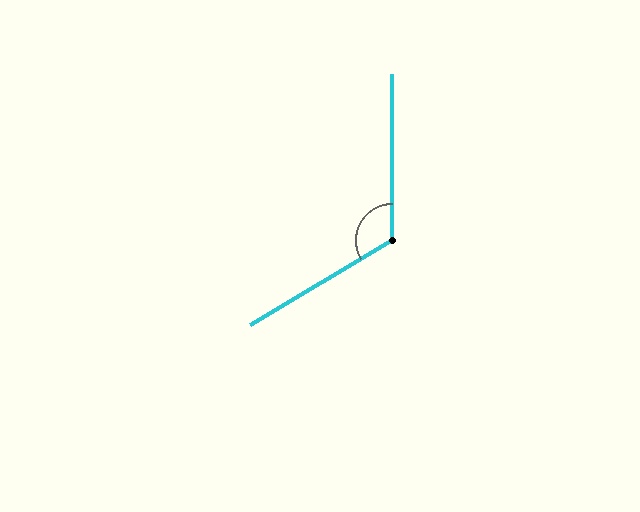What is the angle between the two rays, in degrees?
Approximately 121 degrees.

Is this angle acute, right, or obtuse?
It is obtuse.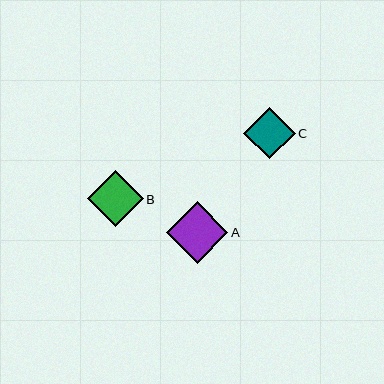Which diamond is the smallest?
Diamond C is the smallest with a size of approximately 52 pixels.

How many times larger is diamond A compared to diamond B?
Diamond A is approximately 1.1 times the size of diamond B.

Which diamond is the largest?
Diamond A is the largest with a size of approximately 62 pixels.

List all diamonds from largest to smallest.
From largest to smallest: A, B, C.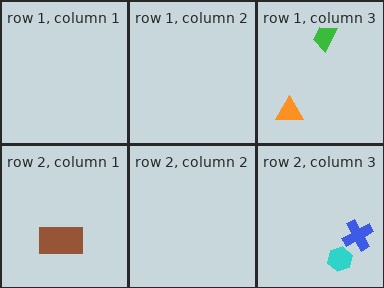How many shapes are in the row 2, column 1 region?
1.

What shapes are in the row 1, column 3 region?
The orange triangle, the green trapezoid.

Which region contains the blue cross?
The row 2, column 3 region.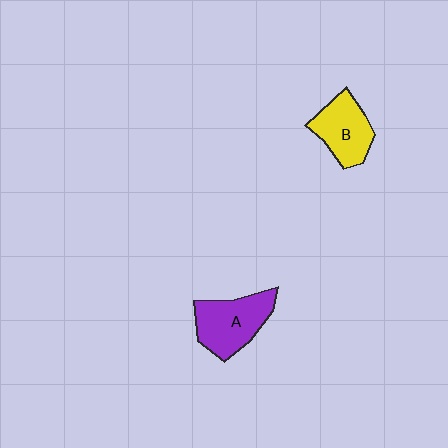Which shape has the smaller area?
Shape B (yellow).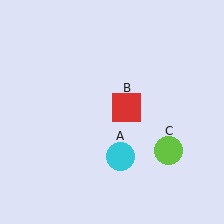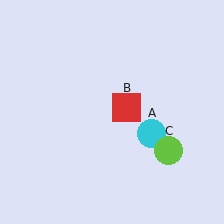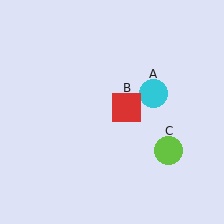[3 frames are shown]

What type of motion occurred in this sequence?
The cyan circle (object A) rotated counterclockwise around the center of the scene.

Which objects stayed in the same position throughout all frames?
Red square (object B) and lime circle (object C) remained stationary.